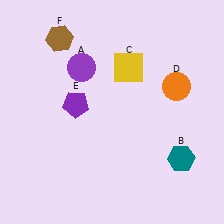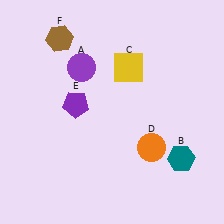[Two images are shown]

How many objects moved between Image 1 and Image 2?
1 object moved between the two images.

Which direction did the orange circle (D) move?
The orange circle (D) moved down.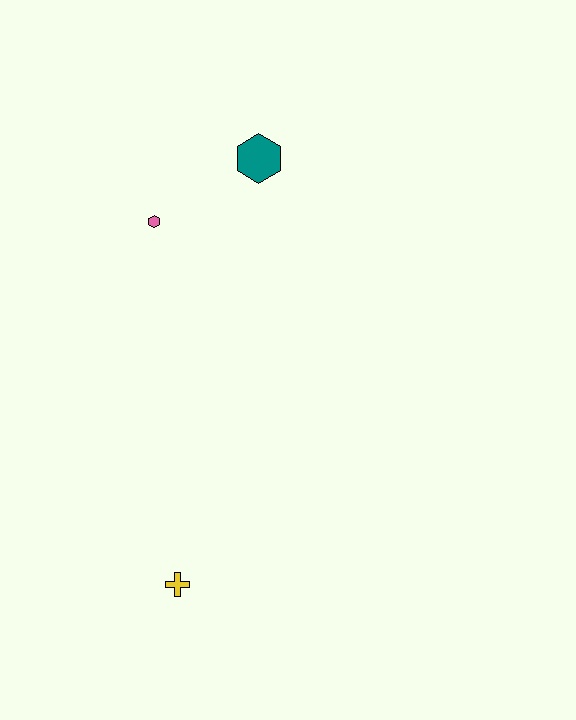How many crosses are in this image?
There is 1 cross.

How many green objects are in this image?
There are no green objects.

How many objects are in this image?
There are 3 objects.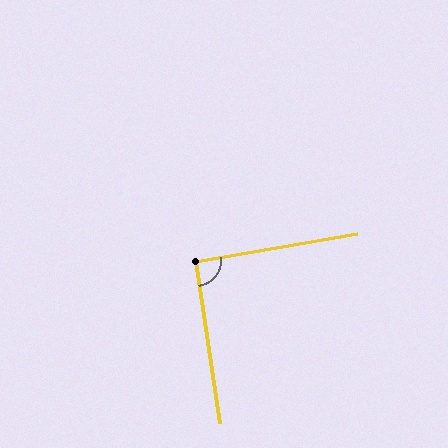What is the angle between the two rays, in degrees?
Approximately 91 degrees.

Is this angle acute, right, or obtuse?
It is approximately a right angle.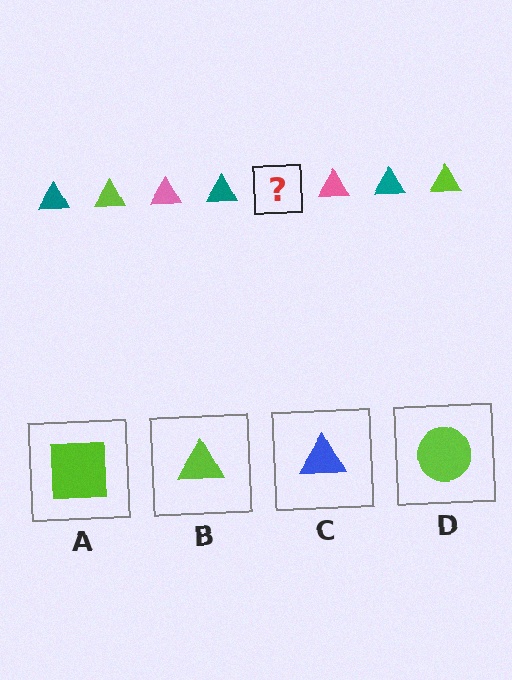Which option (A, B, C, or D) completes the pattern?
B.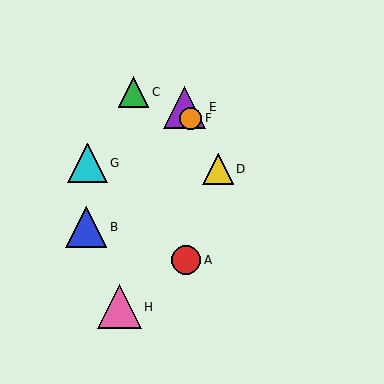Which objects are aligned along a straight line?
Objects D, E, F are aligned along a straight line.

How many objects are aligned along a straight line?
3 objects (D, E, F) are aligned along a straight line.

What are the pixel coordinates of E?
Object E is at (185, 107).